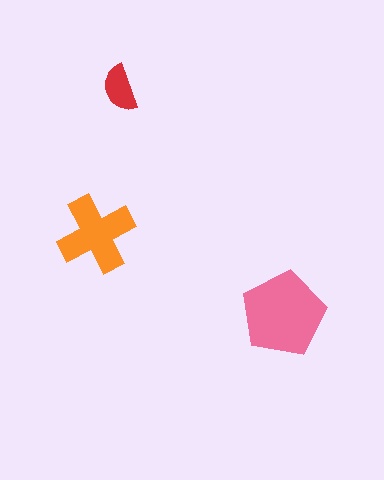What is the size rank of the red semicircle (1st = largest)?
3rd.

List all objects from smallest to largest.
The red semicircle, the orange cross, the pink pentagon.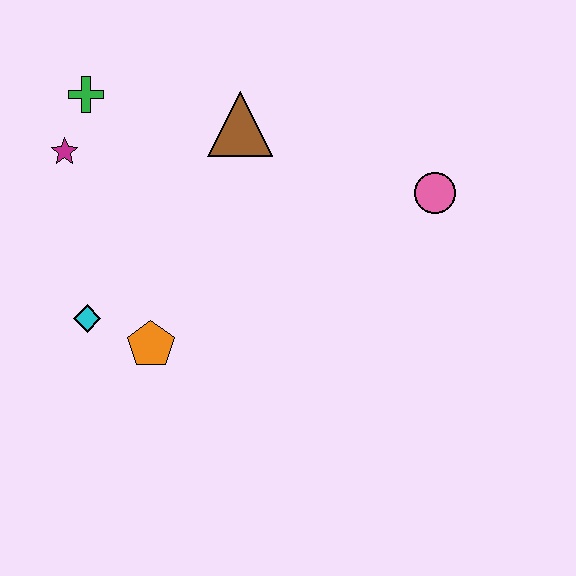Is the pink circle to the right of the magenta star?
Yes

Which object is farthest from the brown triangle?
The cyan diamond is farthest from the brown triangle.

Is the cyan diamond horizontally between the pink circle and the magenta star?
Yes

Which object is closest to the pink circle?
The brown triangle is closest to the pink circle.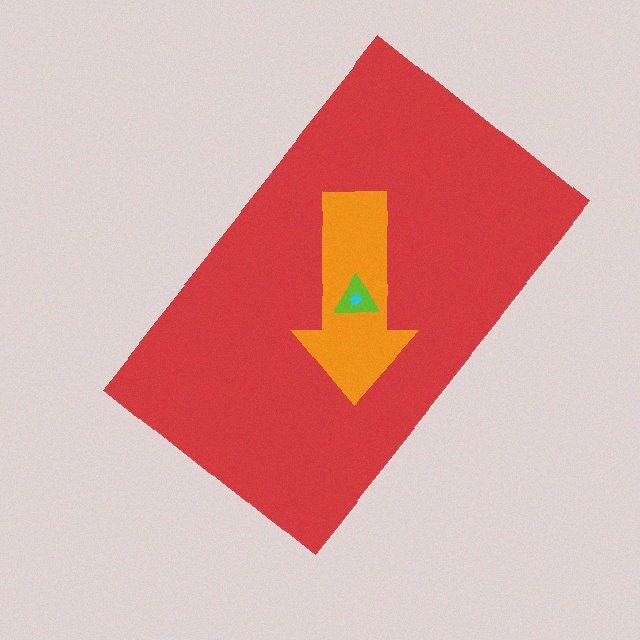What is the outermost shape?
The red rectangle.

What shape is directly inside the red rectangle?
The orange arrow.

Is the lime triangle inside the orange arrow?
Yes.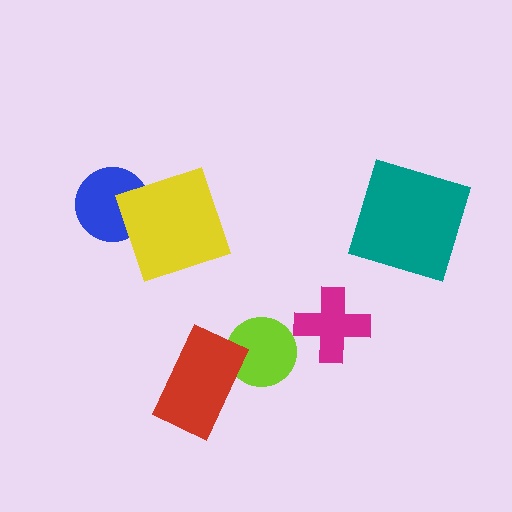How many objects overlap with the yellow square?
1 object overlaps with the yellow square.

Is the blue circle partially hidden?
Yes, it is partially covered by another shape.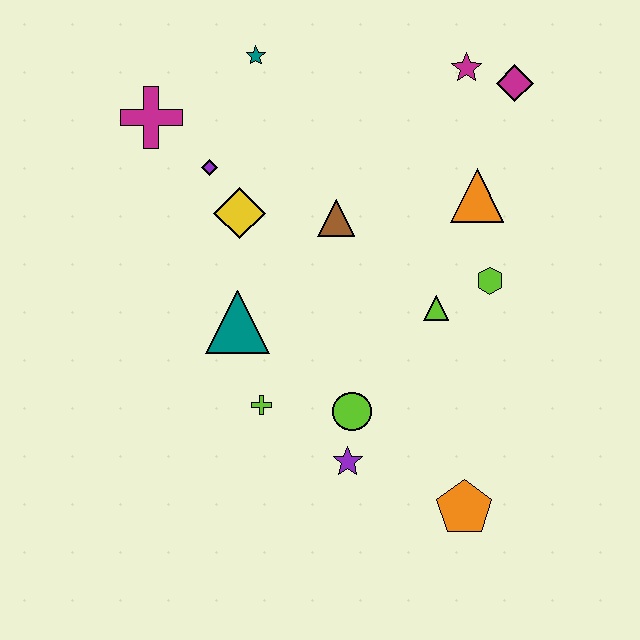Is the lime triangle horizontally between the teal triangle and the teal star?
No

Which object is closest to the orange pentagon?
The purple star is closest to the orange pentagon.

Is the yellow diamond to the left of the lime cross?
Yes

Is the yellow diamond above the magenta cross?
No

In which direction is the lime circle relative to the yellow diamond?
The lime circle is below the yellow diamond.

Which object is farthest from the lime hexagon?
The magenta cross is farthest from the lime hexagon.